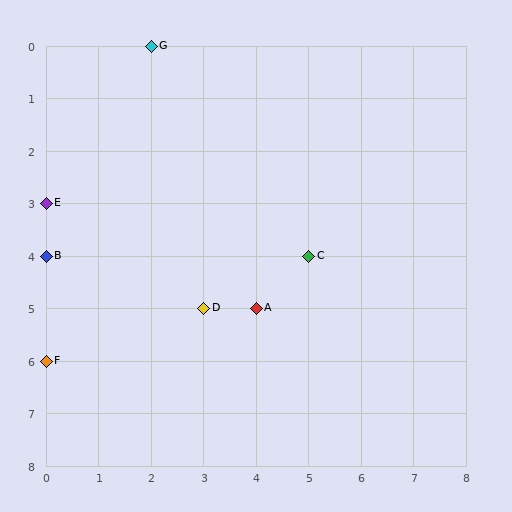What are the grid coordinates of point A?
Point A is at grid coordinates (4, 5).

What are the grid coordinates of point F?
Point F is at grid coordinates (0, 6).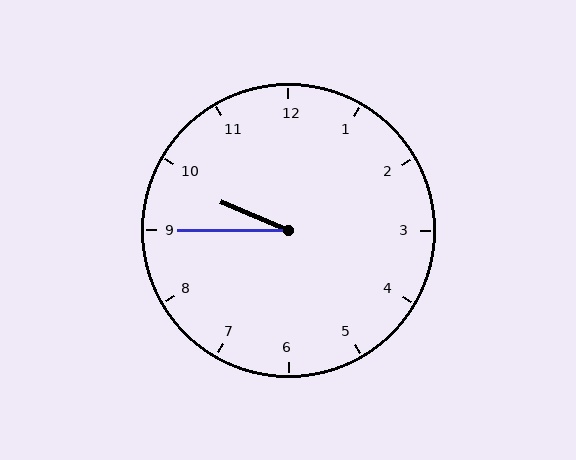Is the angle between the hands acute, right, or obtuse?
It is acute.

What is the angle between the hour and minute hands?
Approximately 22 degrees.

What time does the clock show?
9:45.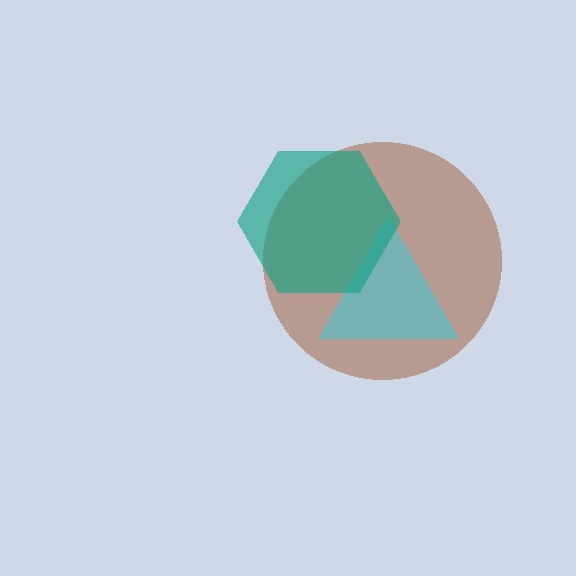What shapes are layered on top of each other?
The layered shapes are: a brown circle, a cyan triangle, a teal hexagon.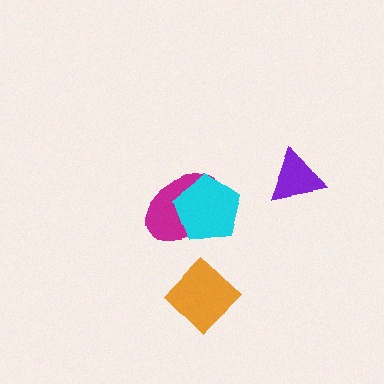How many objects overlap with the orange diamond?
0 objects overlap with the orange diamond.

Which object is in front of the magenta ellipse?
The cyan pentagon is in front of the magenta ellipse.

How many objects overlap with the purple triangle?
0 objects overlap with the purple triangle.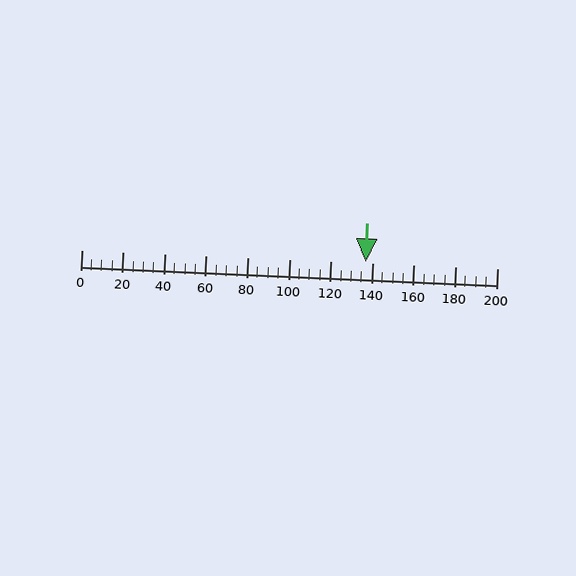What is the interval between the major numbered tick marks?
The major tick marks are spaced 20 units apart.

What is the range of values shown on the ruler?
The ruler shows values from 0 to 200.